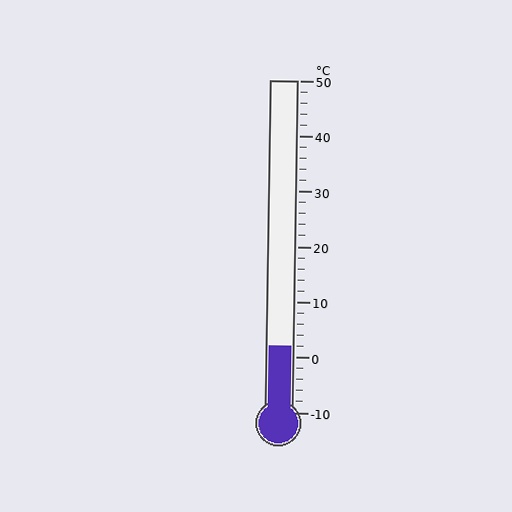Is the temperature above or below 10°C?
The temperature is below 10°C.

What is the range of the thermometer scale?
The thermometer scale ranges from -10°C to 50°C.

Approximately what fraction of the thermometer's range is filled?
The thermometer is filled to approximately 20% of its range.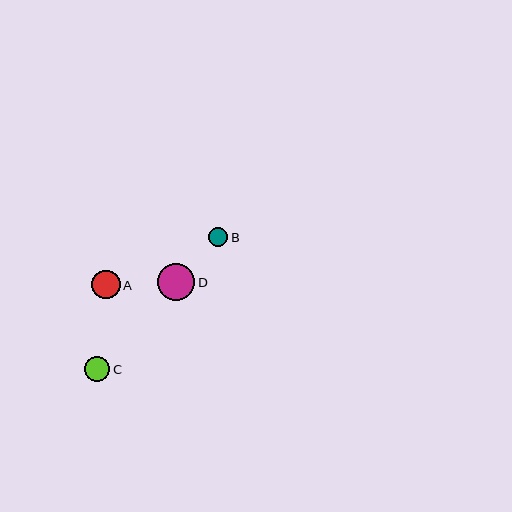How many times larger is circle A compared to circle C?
Circle A is approximately 1.1 times the size of circle C.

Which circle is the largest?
Circle D is the largest with a size of approximately 37 pixels.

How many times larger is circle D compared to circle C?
Circle D is approximately 1.5 times the size of circle C.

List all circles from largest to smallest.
From largest to smallest: D, A, C, B.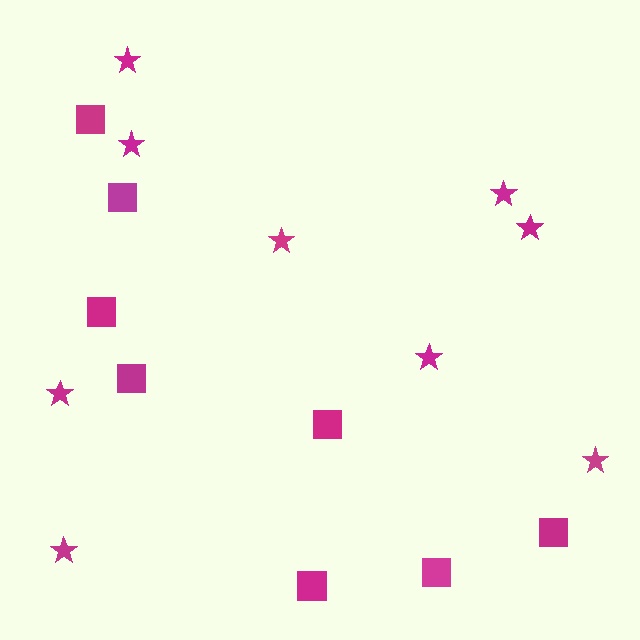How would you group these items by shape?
There are 2 groups: one group of stars (9) and one group of squares (8).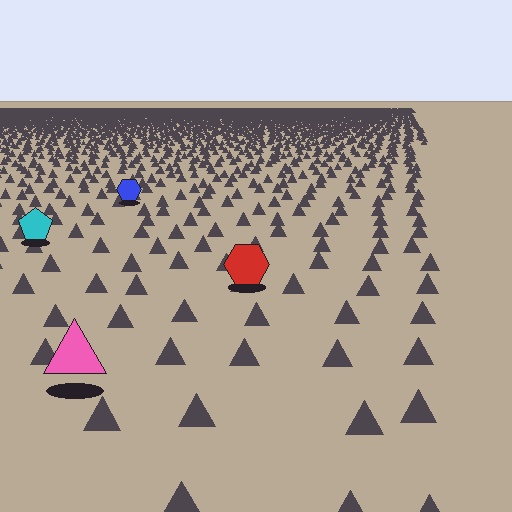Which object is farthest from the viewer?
The blue hexagon is farthest from the viewer. It appears smaller and the ground texture around it is denser.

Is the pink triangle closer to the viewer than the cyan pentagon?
Yes. The pink triangle is closer — you can tell from the texture gradient: the ground texture is coarser near it.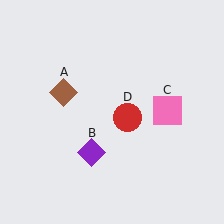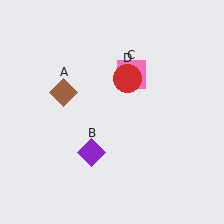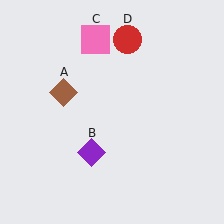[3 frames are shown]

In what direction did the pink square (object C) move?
The pink square (object C) moved up and to the left.